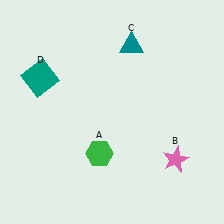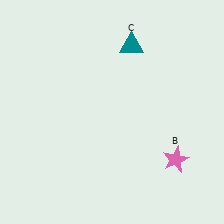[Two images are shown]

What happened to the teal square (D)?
The teal square (D) was removed in Image 2. It was in the top-left area of Image 1.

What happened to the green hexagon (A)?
The green hexagon (A) was removed in Image 2. It was in the bottom-left area of Image 1.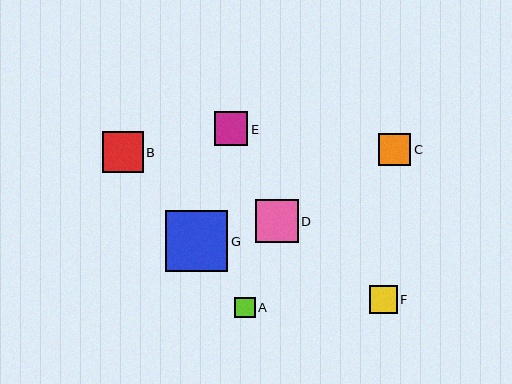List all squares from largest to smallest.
From largest to smallest: G, D, B, E, C, F, A.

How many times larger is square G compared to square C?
Square G is approximately 1.9 times the size of square C.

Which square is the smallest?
Square A is the smallest with a size of approximately 21 pixels.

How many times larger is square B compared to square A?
Square B is approximately 2.0 times the size of square A.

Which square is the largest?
Square G is the largest with a size of approximately 62 pixels.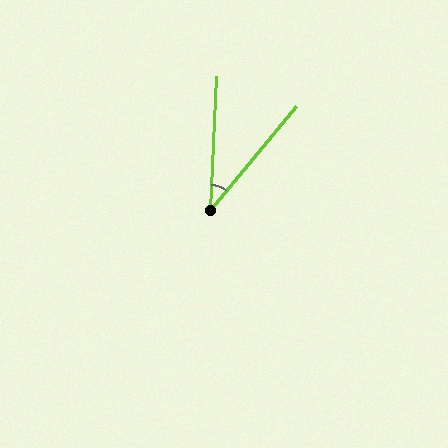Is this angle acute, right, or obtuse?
It is acute.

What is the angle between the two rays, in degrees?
Approximately 37 degrees.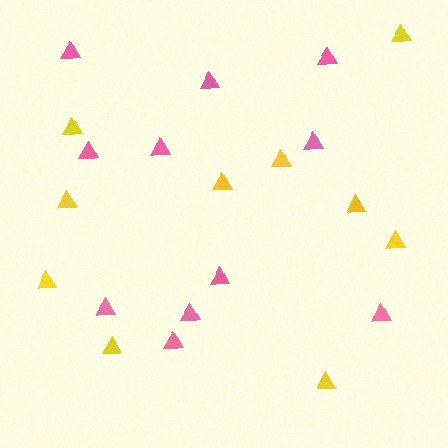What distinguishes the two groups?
There are 2 groups: one group of pink triangles (11) and one group of yellow triangles (10).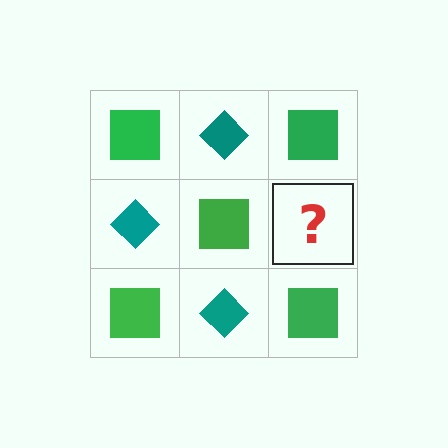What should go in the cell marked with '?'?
The missing cell should contain a teal diamond.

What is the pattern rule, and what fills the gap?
The rule is that it alternates green square and teal diamond in a checkerboard pattern. The gap should be filled with a teal diamond.